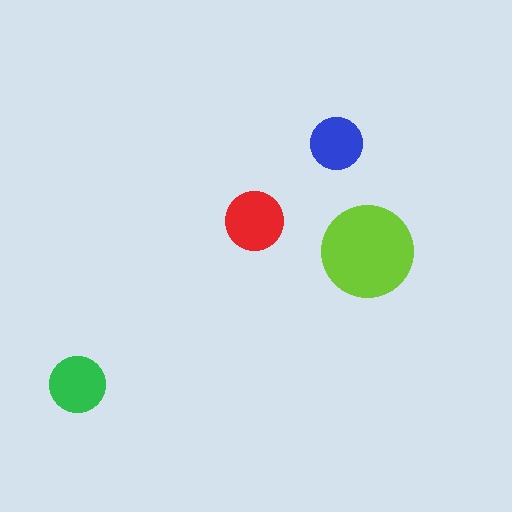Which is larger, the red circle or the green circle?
The red one.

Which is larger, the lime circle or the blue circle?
The lime one.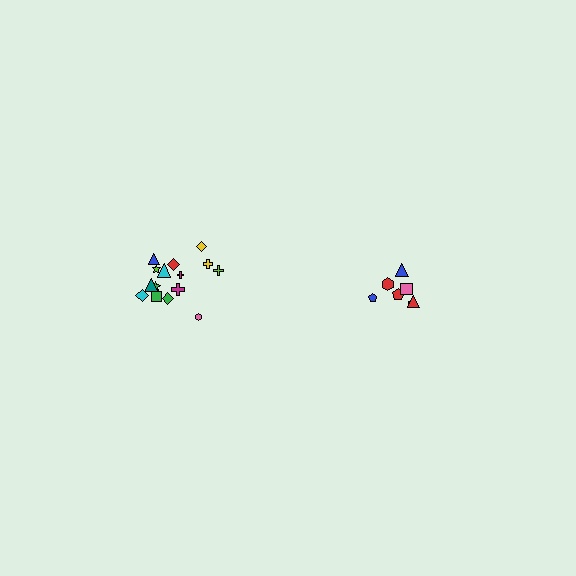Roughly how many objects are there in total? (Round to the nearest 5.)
Roughly 20 objects in total.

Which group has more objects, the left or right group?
The left group.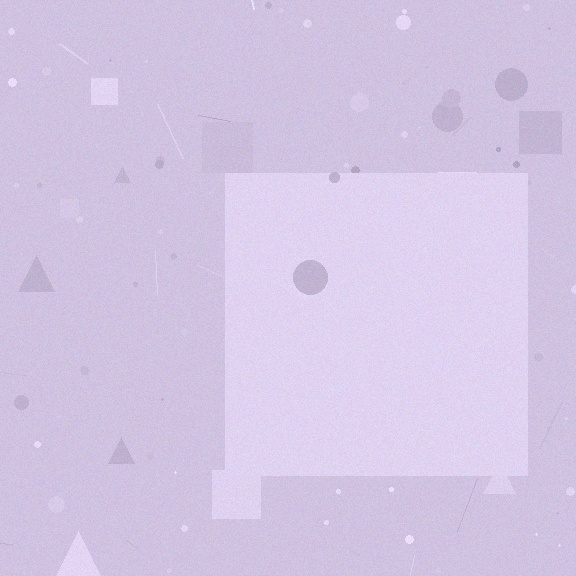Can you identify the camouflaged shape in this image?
The camouflaged shape is a square.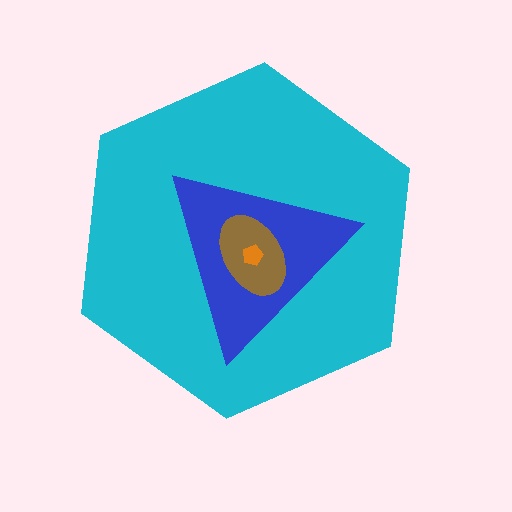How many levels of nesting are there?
4.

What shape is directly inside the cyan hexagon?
The blue triangle.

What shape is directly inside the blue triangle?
The brown ellipse.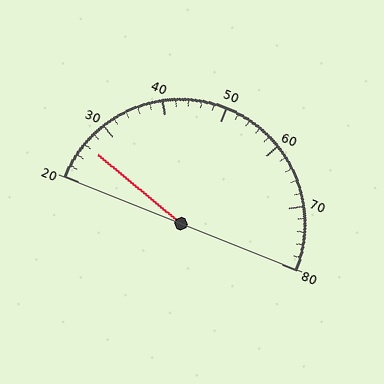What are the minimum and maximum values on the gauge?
The gauge ranges from 20 to 80.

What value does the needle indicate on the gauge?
The needle indicates approximately 26.